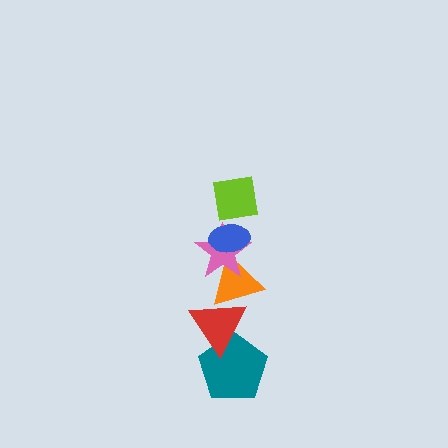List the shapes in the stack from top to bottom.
From top to bottom: the lime square, the blue ellipse, the pink star, the orange triangle, the red triangle, the teal pentagon.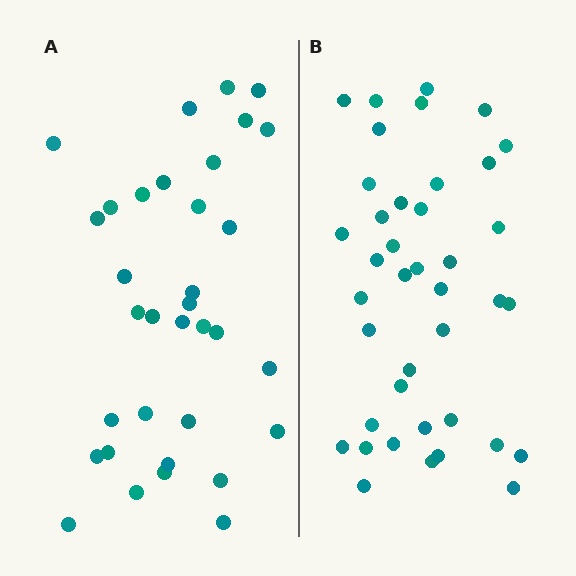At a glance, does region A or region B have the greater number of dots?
Region B (the right region) has more dots.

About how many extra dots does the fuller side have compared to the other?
Region B has about 6 more dots than region A.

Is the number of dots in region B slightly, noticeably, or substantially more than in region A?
Region B has only slightly more — the two regions are fairly close. The ratio is roughly 1.2 to 1.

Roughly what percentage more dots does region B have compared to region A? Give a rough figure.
About 20% more.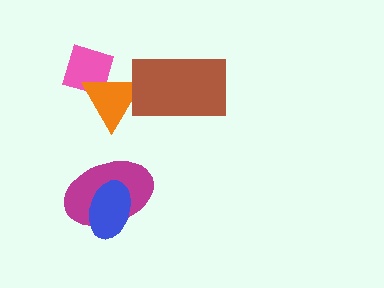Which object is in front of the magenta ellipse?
The blue ellipse is in front of the magenta ellipse.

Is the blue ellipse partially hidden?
No, no other shape covers it.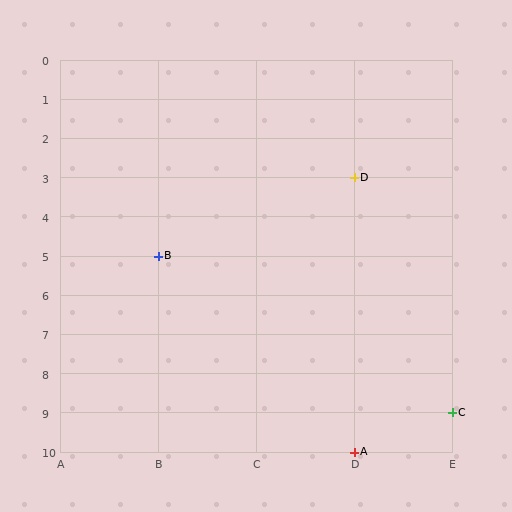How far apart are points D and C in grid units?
Points D and C are 1 column and 6 rows apart (about 6.1 grid units diagonally).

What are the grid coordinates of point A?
Point A is at grid coordinates (D, 10).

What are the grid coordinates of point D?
Point D is at grid coordinates (D, 3).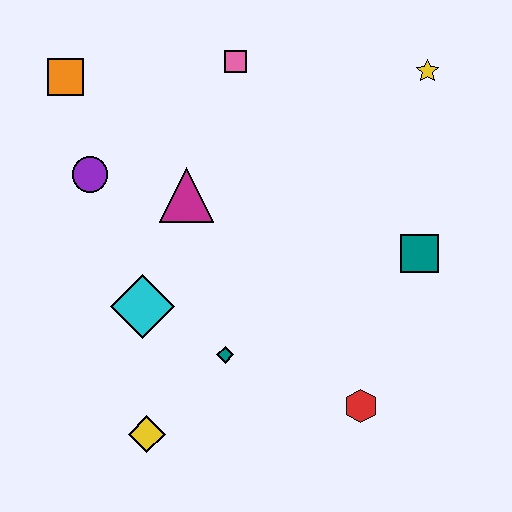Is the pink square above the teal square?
Yes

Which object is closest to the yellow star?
The teal square is closest to the yellow star.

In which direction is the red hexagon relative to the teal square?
The red hexagon is below the teal square.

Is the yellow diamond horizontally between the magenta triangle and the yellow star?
No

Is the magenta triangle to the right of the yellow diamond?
Yes